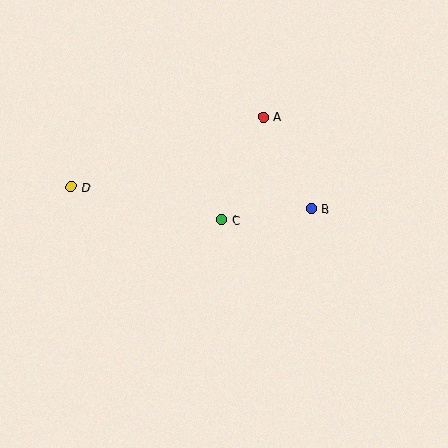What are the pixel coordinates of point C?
Point C is at (222, 220).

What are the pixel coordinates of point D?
Point D is at (71, 187).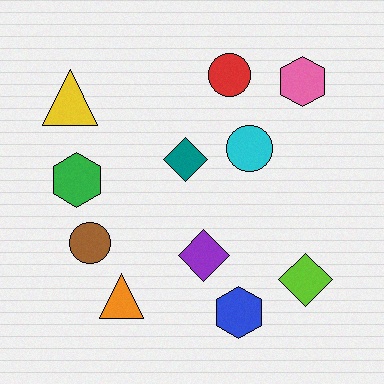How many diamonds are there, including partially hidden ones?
There are 3 diamonds.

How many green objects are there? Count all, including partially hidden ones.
There is 1 green object.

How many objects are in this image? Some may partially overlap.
There are 11 objects.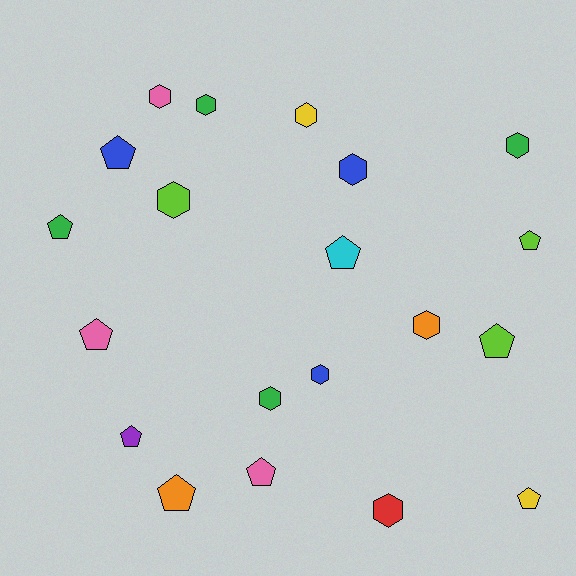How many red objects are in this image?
There is 1 red object.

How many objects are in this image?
There are 20 objects.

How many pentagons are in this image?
There are 10 pentagons.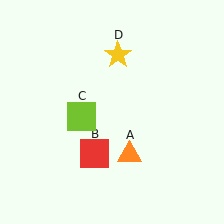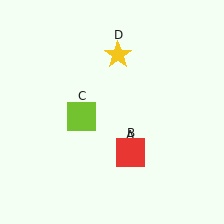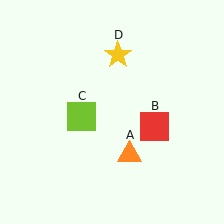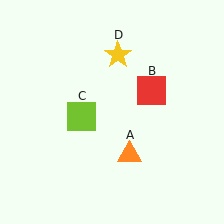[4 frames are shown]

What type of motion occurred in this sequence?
The red square (object B) rotated counterclockwise around the center of the scene.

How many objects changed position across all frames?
1 object changed position: red square (object B).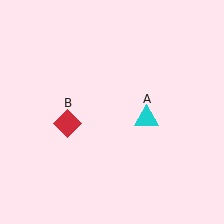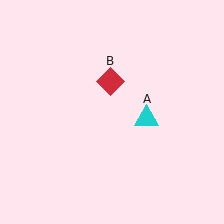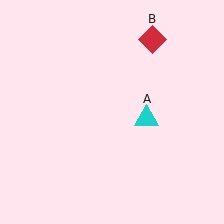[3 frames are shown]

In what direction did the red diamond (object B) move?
The red diamond (object B) moved up and to the right.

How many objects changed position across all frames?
1 object changed position: red diamond (object B).